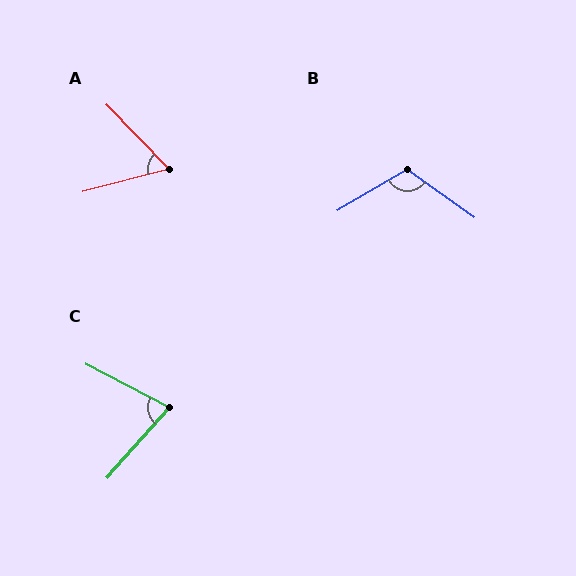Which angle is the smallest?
A, at approximately 60 degrees.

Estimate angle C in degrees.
Approximately 76 degrees.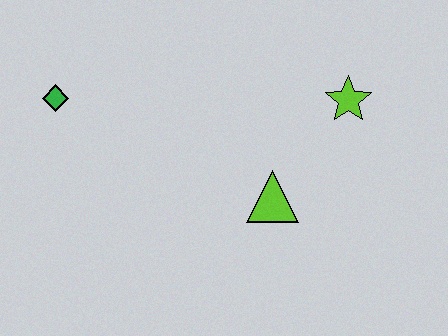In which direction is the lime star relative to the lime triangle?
The lime star is above the lime triangle.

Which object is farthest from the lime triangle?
The green diamond is farthest from the lime triangle.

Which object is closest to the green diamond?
The lime triangle is closest to the green diamond.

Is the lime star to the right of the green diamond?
Yes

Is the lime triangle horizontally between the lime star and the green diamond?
Yes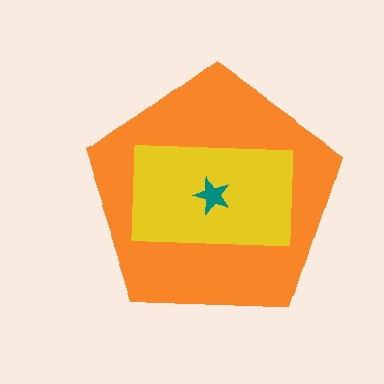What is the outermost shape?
The orange pentagon.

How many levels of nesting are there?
3.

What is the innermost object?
The teal star.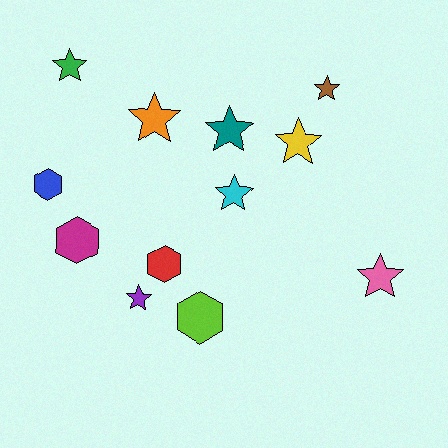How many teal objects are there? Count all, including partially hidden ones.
There is 1 teal object.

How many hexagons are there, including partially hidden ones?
There are 4 hexagons.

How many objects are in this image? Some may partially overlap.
There are 12 objects.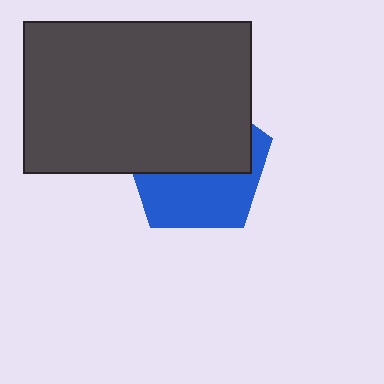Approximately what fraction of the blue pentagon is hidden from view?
Roughly 56% of the blue pentagon is hidden behind the dark gray rectangle.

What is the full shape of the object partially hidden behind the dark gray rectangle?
The partially hidden object is a blue pentagon.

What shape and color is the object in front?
The object in front is a dark gray rectangle.